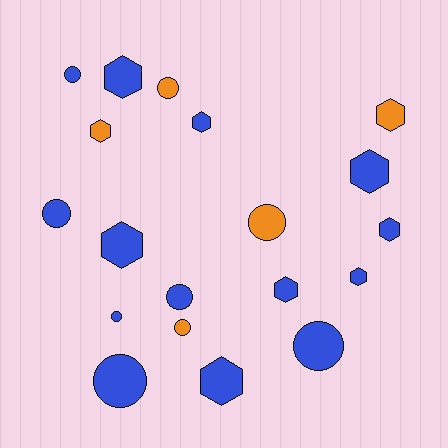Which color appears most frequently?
Blue, with 14 objects.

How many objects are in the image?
There are 19 objects.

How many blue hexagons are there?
There are 8 blue hexagons.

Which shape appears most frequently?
Hexagon, with 10 objects.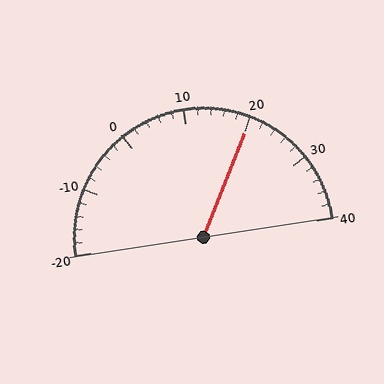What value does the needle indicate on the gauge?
The needle indicates approximately 20.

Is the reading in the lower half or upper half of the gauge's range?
The reading is in the upper half of the range (-20 to 40).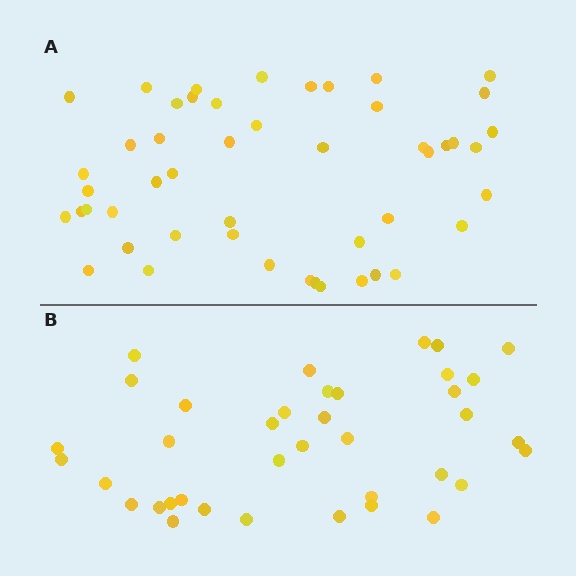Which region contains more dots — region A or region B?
Region A (the top region) has more dots.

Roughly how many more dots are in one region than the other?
Region A has roughly 12 or so more dots than region B.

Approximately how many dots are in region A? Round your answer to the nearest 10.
About 50 dots. (The exact count is 49, which rounds to 50.)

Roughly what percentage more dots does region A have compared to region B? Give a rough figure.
About 30% more.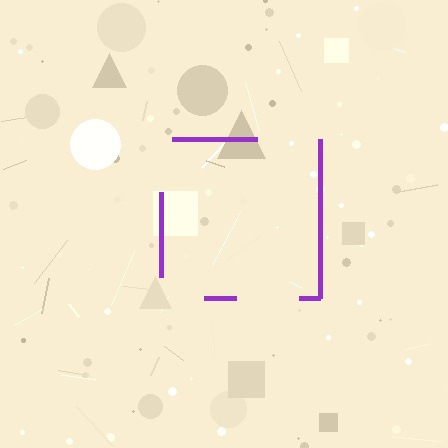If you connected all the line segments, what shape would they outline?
They would outline a square.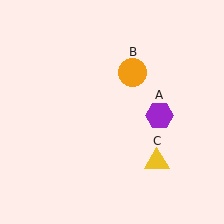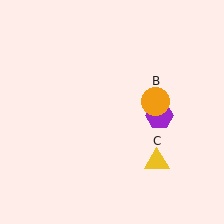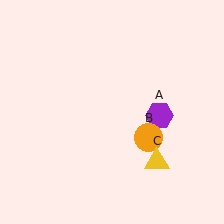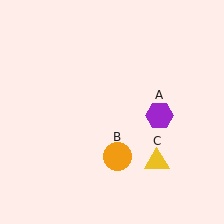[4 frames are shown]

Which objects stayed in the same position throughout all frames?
Purple hexagon (object A) and yellow triangle (object C) remained stationary.